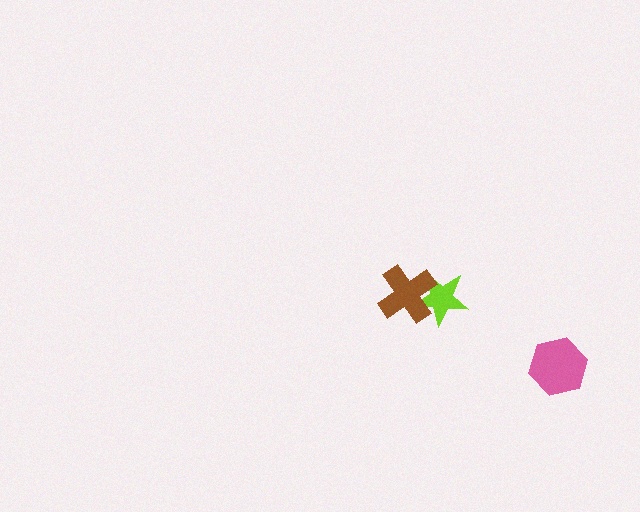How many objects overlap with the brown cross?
1 object overlaps with the brown cross.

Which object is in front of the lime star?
The brown cross is in front of the lime star.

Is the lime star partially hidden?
Yes, it is partially covered by another shape.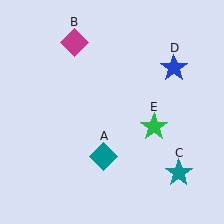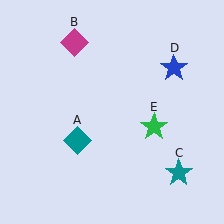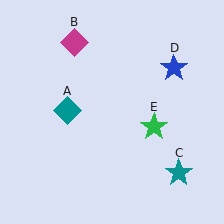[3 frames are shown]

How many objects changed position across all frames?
1 object changed position: teal diamond (object A).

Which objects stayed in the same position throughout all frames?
Magenta diamond (object B) and teal star (object C) and blue star (object D) and green star (object E) remained stationary.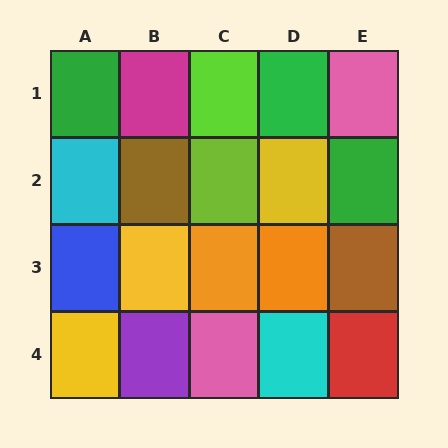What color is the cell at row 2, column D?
Yellow.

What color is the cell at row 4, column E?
Red.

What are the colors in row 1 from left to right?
Green, magenta, lime, green, pink.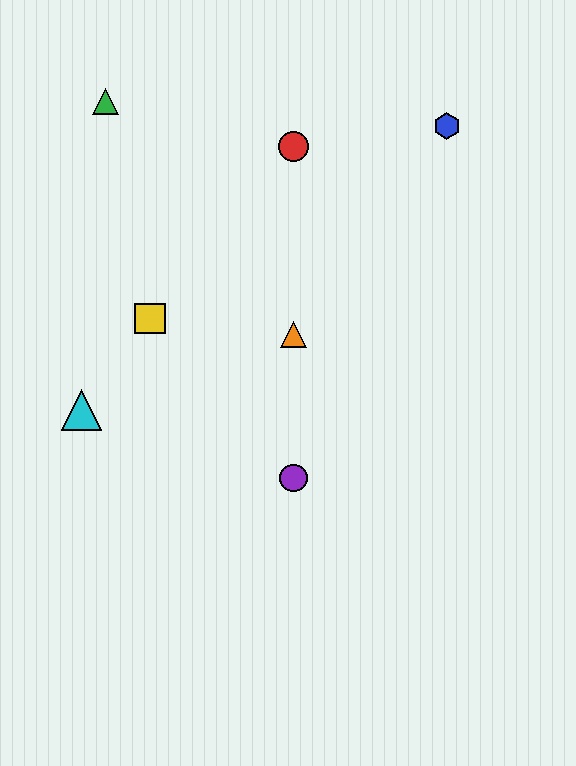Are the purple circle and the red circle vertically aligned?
Yes, both are at x≈293.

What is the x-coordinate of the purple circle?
The purple circle is at x≈293.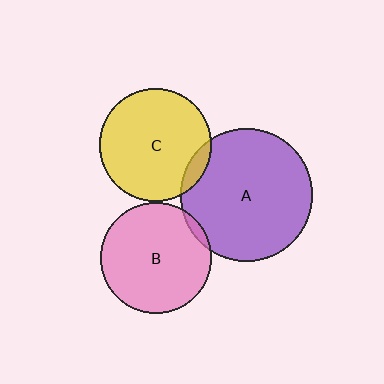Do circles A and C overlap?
Yes.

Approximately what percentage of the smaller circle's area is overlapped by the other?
Approximately 10%.